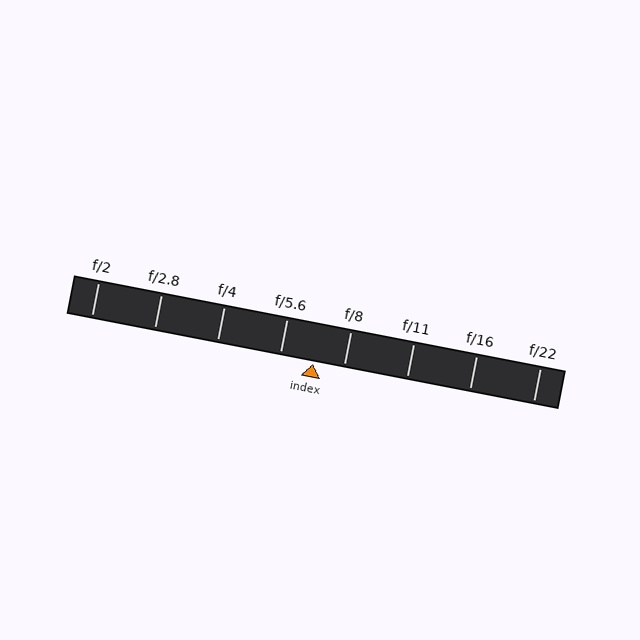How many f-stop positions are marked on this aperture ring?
There are 8 f-stop positions marked.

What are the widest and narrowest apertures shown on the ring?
The widest aperture shown is f/2 and the narrowest is f/22.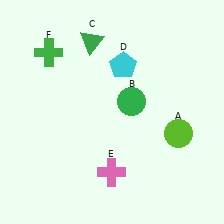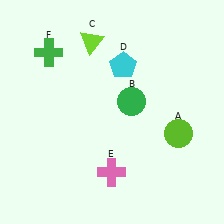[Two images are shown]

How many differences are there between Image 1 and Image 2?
There is 1 difference between the two images.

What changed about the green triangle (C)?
In Image 1, C is green. In Image 2, it changed to lime.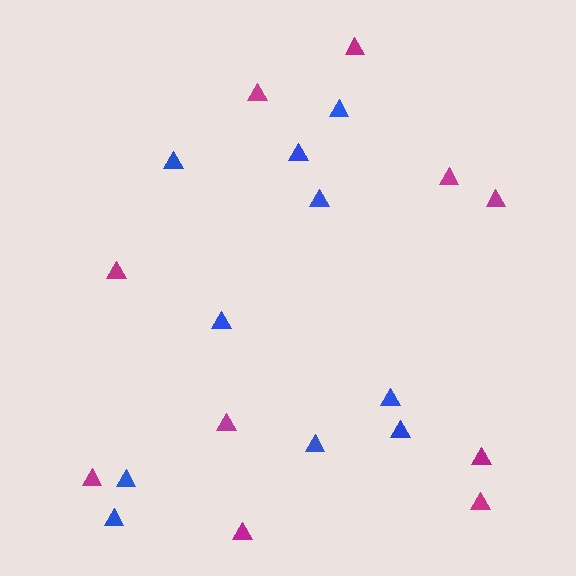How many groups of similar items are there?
There are 2 groups: one group of blue triangles (10) and one group of magenta triangles (10).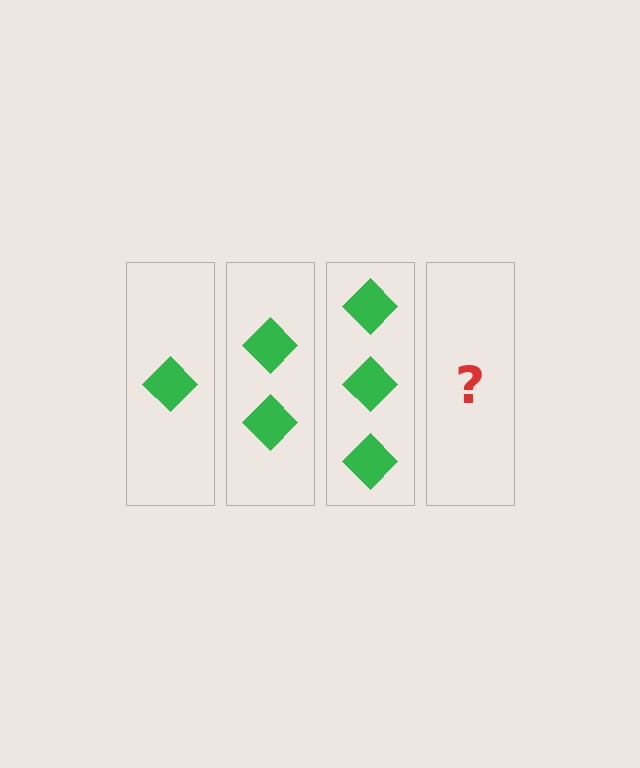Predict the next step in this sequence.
The next step is 4 diamonds.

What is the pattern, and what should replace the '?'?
The pattern is that each step adds one more diamond. The '?' should be 4 diamonds.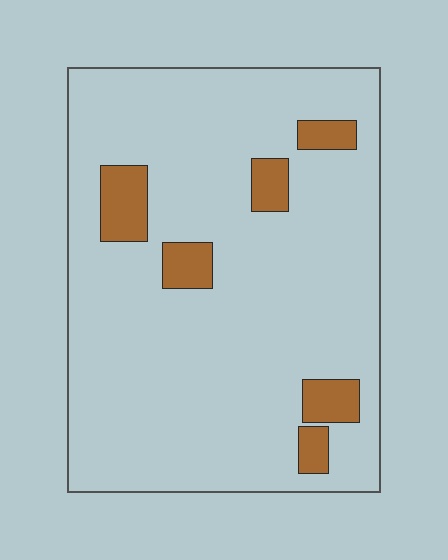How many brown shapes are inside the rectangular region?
6.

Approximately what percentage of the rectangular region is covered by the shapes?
Approximately 10%.